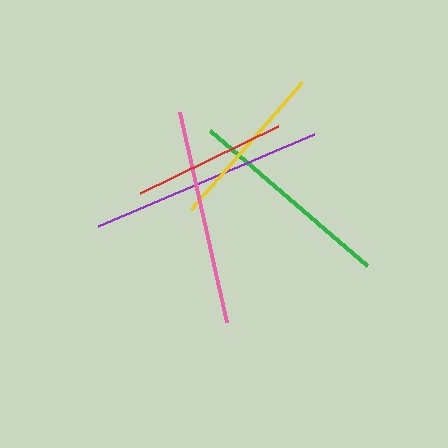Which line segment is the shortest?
The red line is the shortest at approximately 153 pixels.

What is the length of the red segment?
The red segment is approximately 153 pixels long.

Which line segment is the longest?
The purple line is the longest at approximately 235 pixels.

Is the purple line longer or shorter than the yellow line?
The purple line is longer than the yellow line.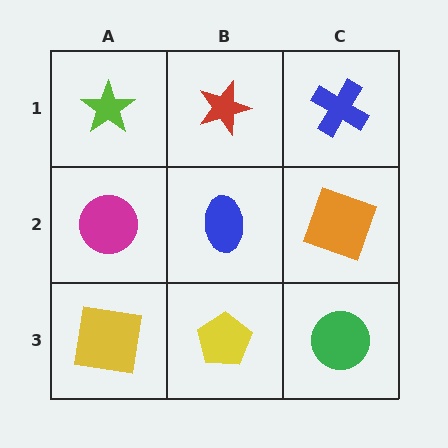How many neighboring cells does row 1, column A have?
2.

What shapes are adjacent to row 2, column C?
A blue cross (row 1, column C), a green circle (row 3, column C), a blue ellipse (row 2, column B).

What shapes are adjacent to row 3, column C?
An orange square (row 2, column C), a yellow pentagon (row 3, column B).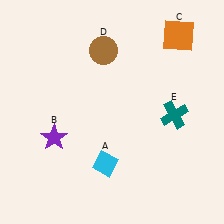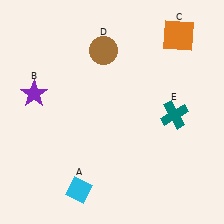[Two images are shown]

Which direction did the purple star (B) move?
The purple star (B) moved up.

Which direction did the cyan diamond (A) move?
The cyan diamond (A) moved left.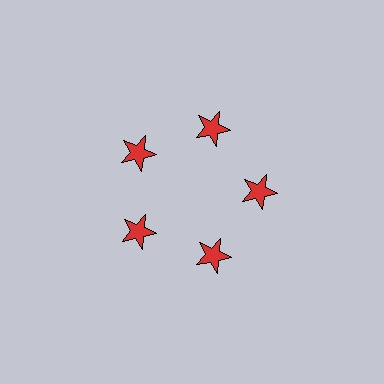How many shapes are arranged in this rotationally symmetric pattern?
There are 5 shapes, arranged in 5 groups of 1.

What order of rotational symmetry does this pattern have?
This pattern has 5-fold rotational symmetry.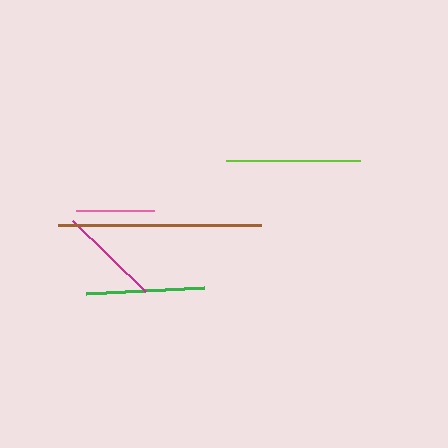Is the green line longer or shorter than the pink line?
The green line is longer than the pink line.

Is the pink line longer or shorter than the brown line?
The brown line is longer than the pink line.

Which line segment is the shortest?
The pink line is the shortest at approximately 78 pixels.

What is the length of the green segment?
The green segment is approximately 118 pixels long.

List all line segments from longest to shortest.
From longest to shortest: brown, lime, green, magenta, pink.